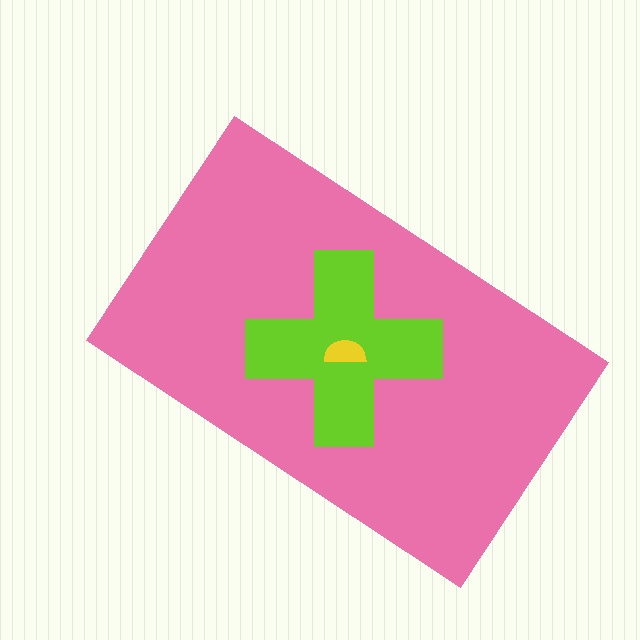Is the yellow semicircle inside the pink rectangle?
Yes.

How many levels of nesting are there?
3.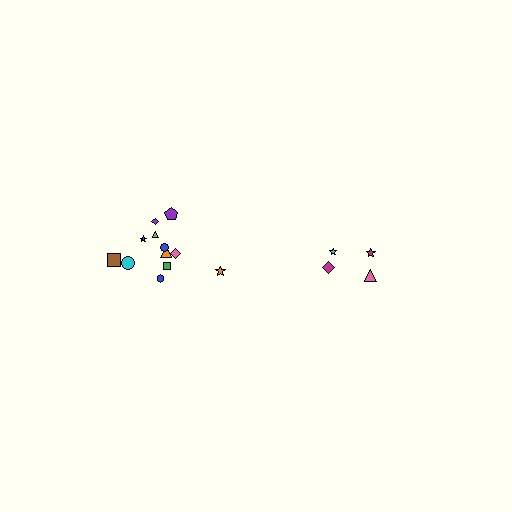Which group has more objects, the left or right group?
The left group.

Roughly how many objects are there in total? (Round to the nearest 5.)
Roughly 15 objects in total.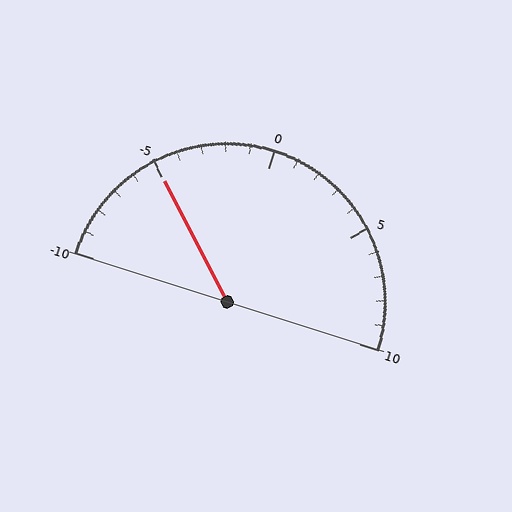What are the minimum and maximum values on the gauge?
The gauge ranges from -10 to 10.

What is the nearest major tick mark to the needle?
The nearest major tick mark is -5.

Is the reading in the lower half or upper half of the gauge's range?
The reading is in the lower half of the range (-10 to 10).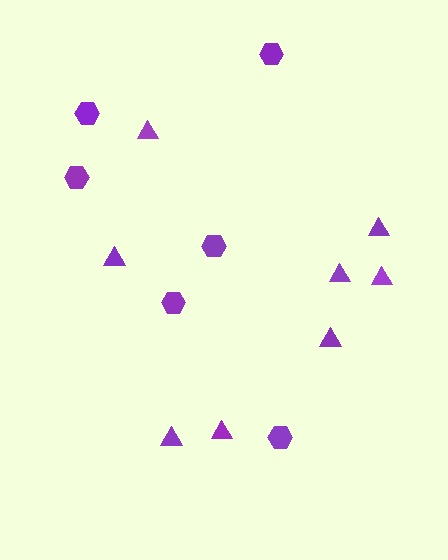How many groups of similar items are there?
There are 2 groups: one group of triangles (8) and one group of hexagons (6).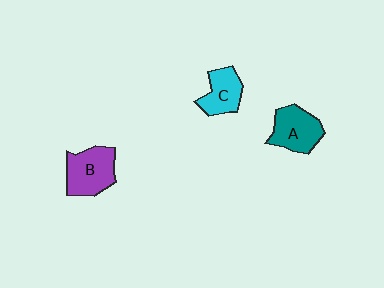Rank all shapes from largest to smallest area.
From largest to smallest: B (purple), A (teal), C (cyan).